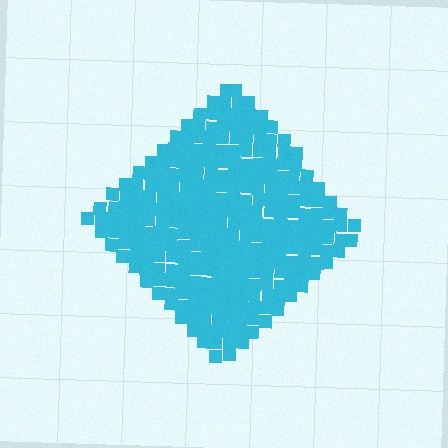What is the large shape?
The large shape is a diamond.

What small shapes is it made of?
It is made of small squares.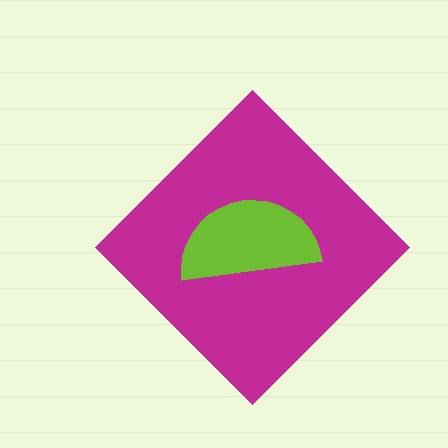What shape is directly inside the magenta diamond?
The lime semicircle.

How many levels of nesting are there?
2.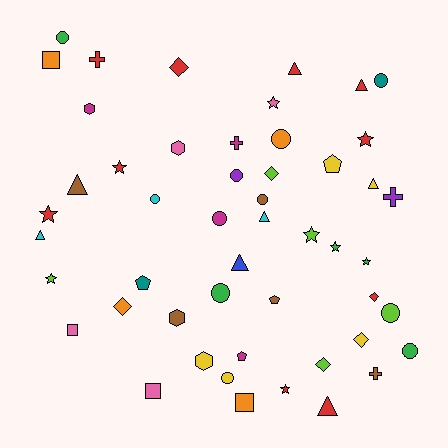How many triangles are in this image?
There are 8 triangles.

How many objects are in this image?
There are 50 objects.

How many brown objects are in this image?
There are 5 brown objects.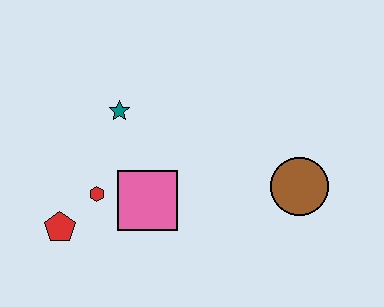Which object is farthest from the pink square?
The brown circle is farthest from the pink square.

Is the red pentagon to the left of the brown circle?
Yes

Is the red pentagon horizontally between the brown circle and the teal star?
No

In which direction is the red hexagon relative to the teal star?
The red hexagon is below the teal star.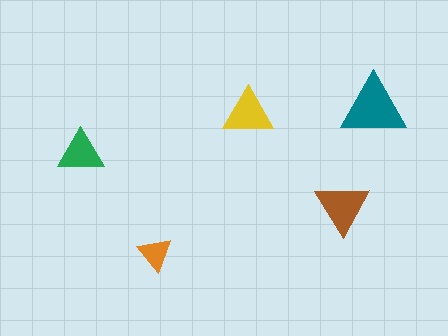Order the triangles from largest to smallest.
the teal one, the brown one, the yellow one, the green one, the orange one.